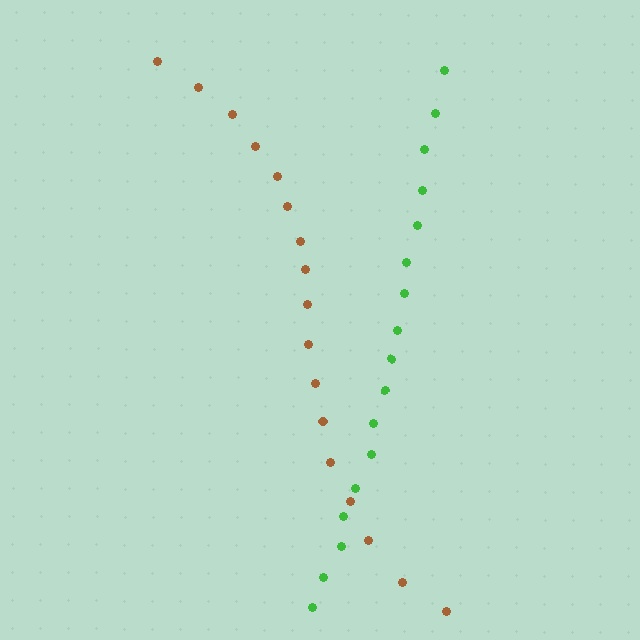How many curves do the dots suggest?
There are 2 distinct paths.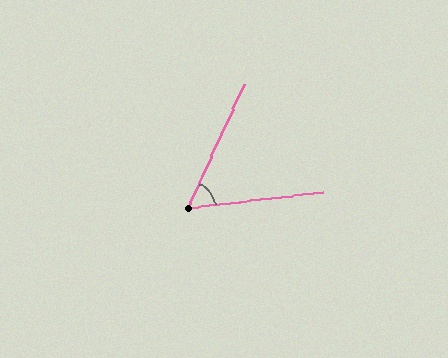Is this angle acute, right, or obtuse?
It is acute.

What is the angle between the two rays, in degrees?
Approximately 59 degrees.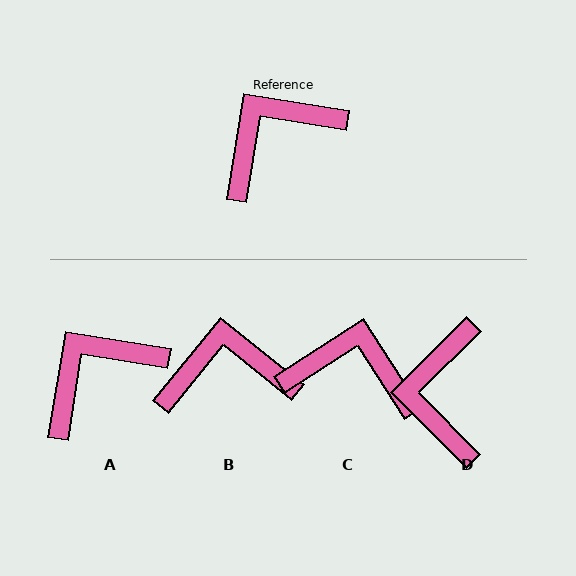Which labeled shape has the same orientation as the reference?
A.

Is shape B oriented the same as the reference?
No, it is off by about 30 degrees.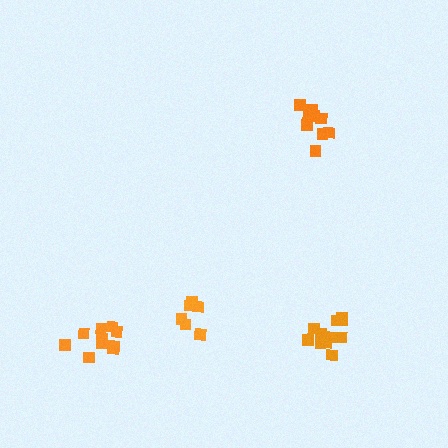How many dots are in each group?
Group 1: 12 dots, Group 2: 9 dots, Group 3: 10 dots, Group 4: 6 dots (37 total).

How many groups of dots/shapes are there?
There are 4 groups.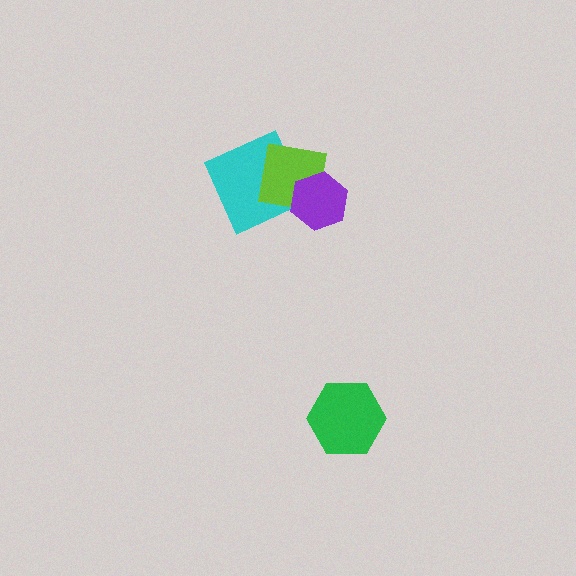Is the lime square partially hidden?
Yes, it is partially covered by another shape.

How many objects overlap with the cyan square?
1 object overlaps with the cyan square.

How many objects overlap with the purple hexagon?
1 object overlaps with the purple hexagon.